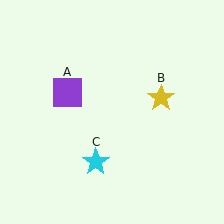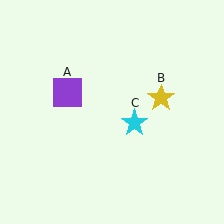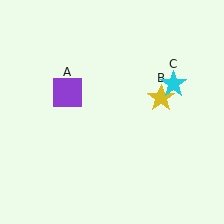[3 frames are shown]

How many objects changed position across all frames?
1 object changed position: cyan star (object C).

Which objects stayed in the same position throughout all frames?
Purple square (object A) and yellow star (object B) remained stationary.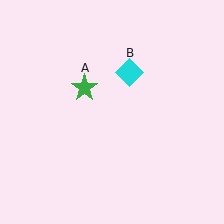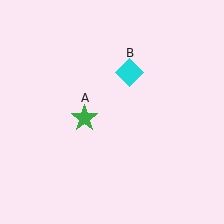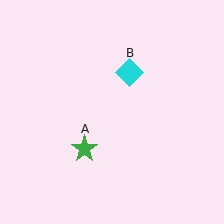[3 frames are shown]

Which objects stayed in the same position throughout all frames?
Cyan diamond (object B) remained stationary.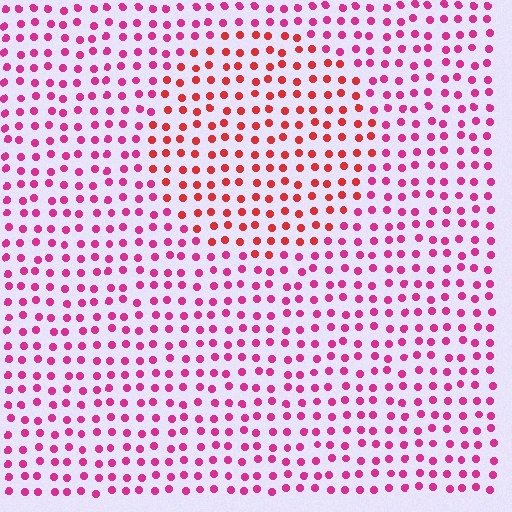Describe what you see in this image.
The image is filled with small magenta elements in a uniform arrangement. A circle-shaped region is visible where the elements are tinted to a slightly different hue, forming a subtle color boundary.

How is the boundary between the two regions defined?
The boundary is defined purely by a slight shift in hue (about 32 degrees). Spacing, size, and orientation are identical on both sides.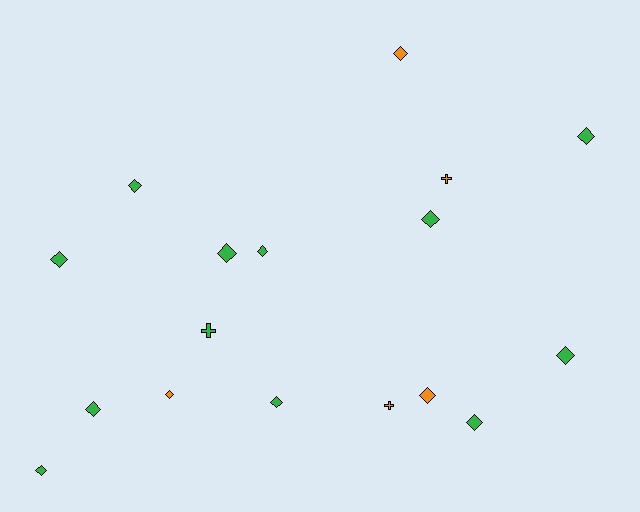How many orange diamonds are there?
There are 3 orange diamonds.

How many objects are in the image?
There are 17 objects.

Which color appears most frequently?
Green, with 12 objects.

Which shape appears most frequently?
Diamond, with 14 objects.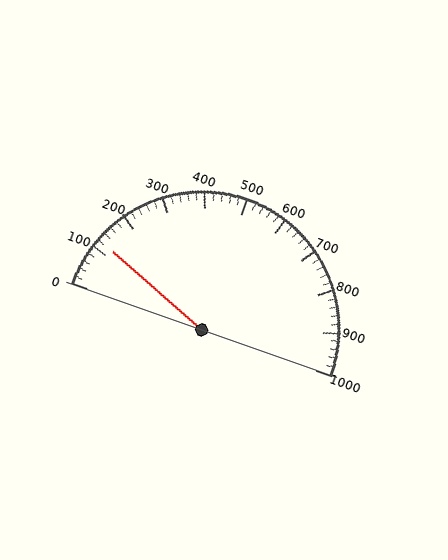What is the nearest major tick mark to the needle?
The nearest major tick mark is 100.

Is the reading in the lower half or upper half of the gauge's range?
The reading is in the lower half of the range (0 to 1000).